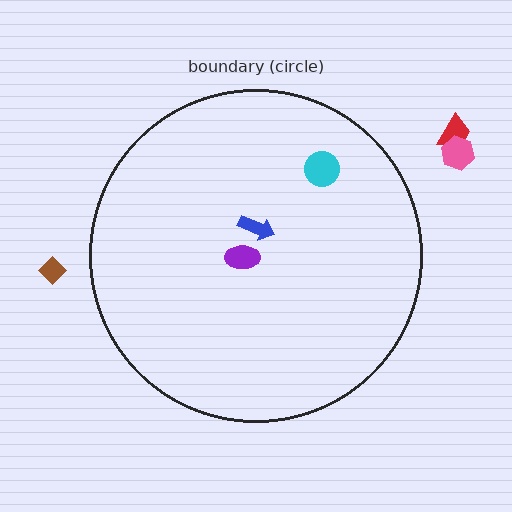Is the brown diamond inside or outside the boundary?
Outside.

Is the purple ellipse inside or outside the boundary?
Inside.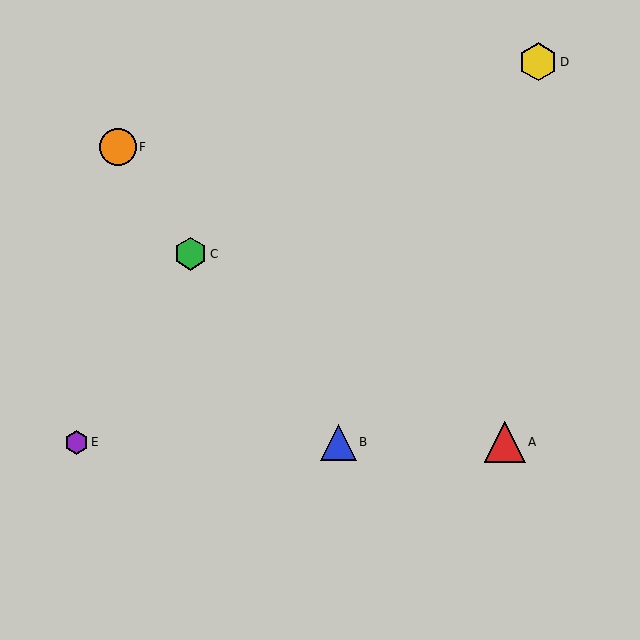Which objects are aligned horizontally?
Objects A, B, E are aligned horizontally.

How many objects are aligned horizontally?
3 objects (A, B, E) are aligned horizontally.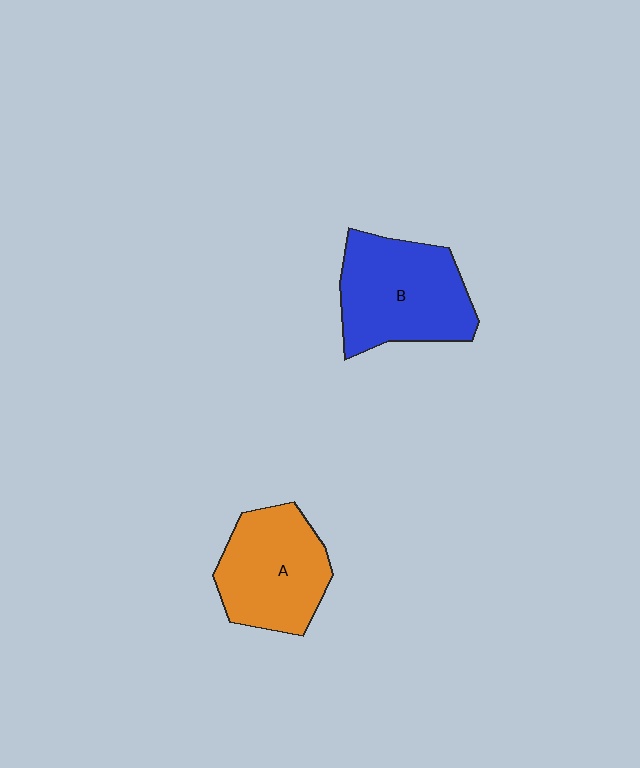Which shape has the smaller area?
Shape A (orange).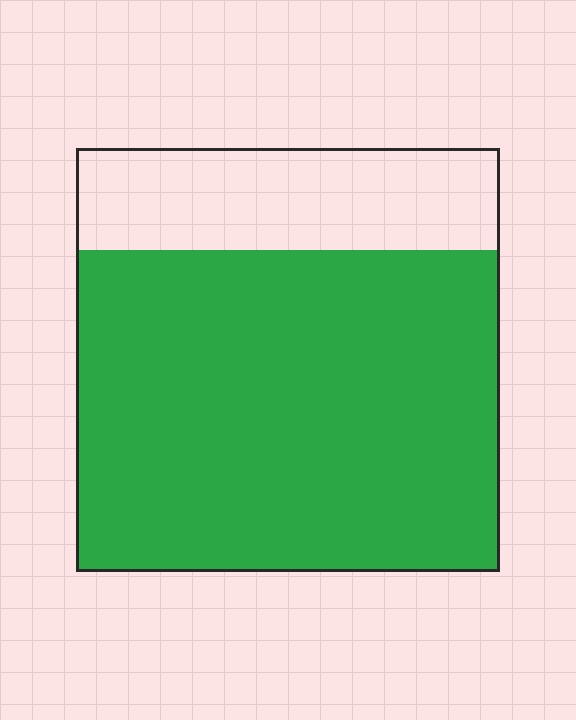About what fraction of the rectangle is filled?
About three quarters (3/4).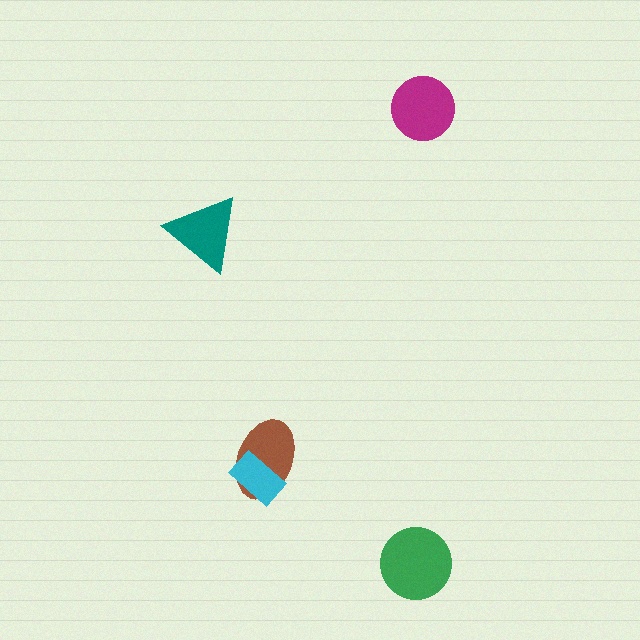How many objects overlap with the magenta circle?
0 objects overlap with the magenta circle.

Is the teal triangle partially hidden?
No, no other shape covers it.